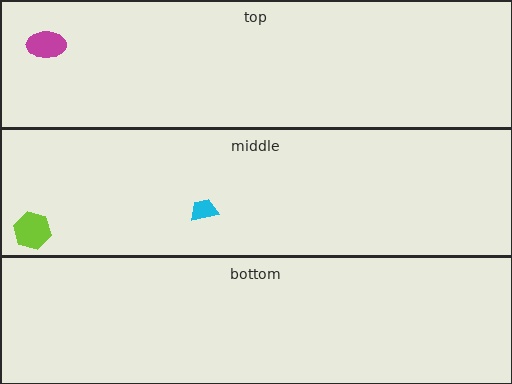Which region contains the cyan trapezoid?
The middle region.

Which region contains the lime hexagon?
The middle region.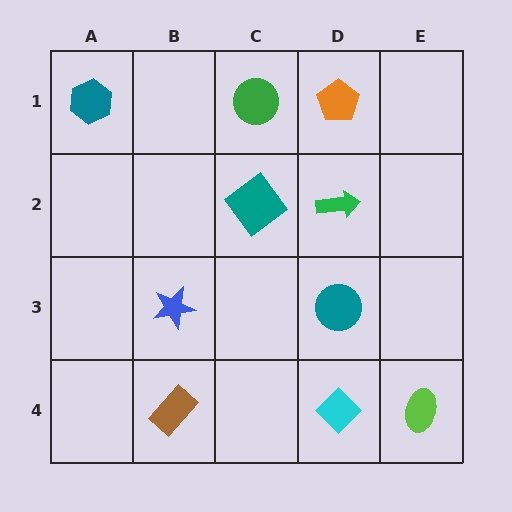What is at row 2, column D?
A green arrow.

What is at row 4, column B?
A brown rectangle.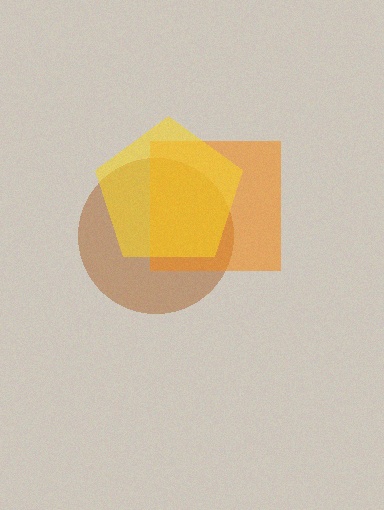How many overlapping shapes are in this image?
There are 3 overlapping shapes in the image.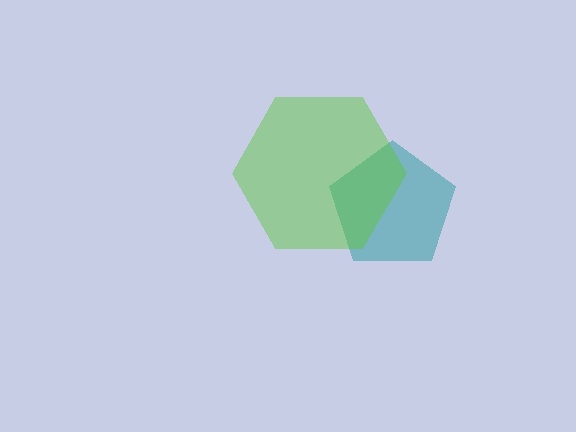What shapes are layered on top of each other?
The layered shapes are: a teal pentagon, a lime hexagon.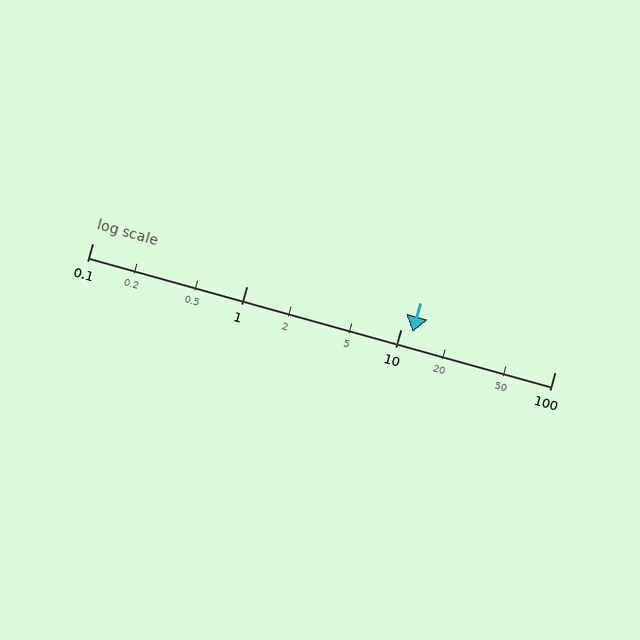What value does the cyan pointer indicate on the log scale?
The pointer indicates approximately 12.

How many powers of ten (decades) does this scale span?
The scale spans 3 decades, from 0.1 to 100.